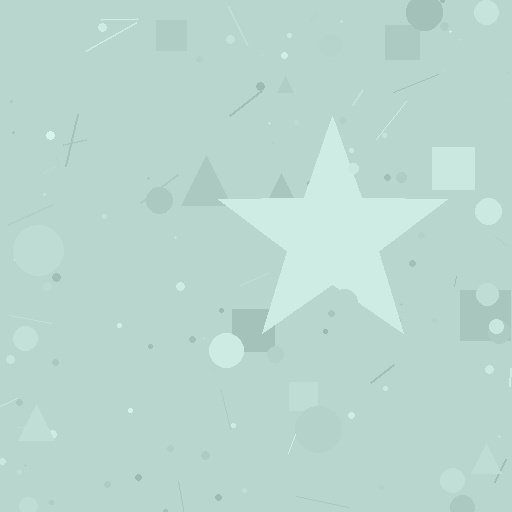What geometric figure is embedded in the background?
A star is embedded in the background.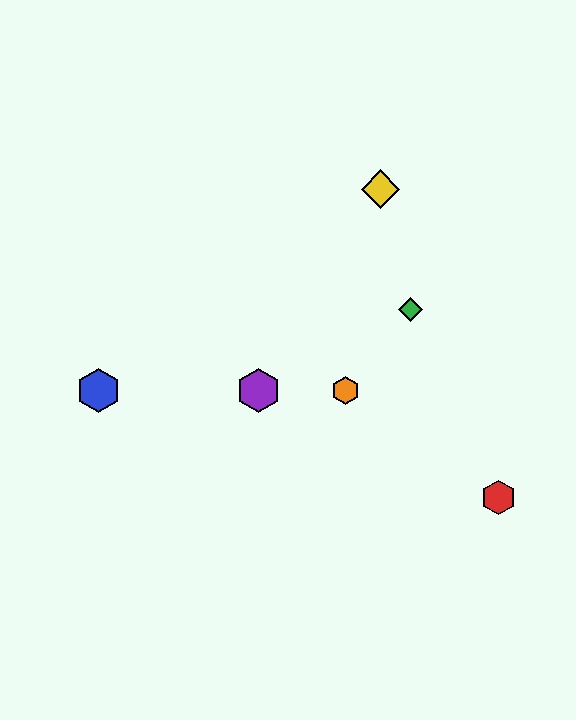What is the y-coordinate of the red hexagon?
The red hexagon is at y≈498.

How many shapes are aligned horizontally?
3 shapes (the blue hexagon, the purple hexagon, the orange hexagon) are aligned horizontally.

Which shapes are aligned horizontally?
The blue hexagon, the purple hexagon, the orange hexagon are aligned horizontally.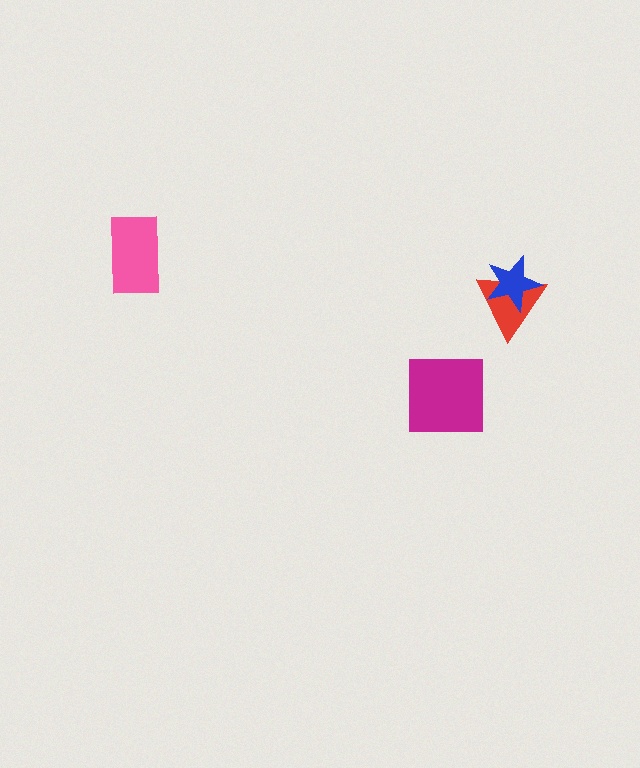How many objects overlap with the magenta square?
0 objects overlap with the magenta square.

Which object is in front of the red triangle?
The blue star is in front of the red triangle.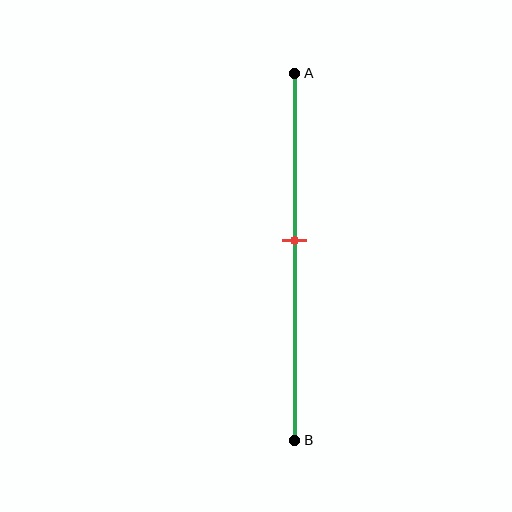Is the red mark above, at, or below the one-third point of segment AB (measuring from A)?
The red mark is below the one-third point of segment AB.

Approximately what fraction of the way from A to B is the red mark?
The red mark is approximately 45% of the way from A to B.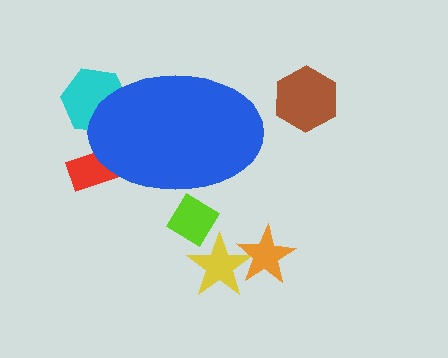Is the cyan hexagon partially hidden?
Yes, the cyan hexagon is partially hidden behind the blue ellipse.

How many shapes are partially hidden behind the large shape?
3 shapes are partially hidden.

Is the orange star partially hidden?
No, the orange star is fully visible.